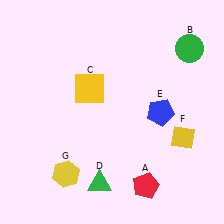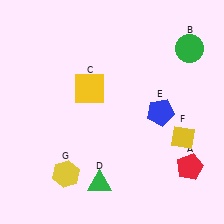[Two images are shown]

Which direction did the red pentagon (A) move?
The red pentagon (A) moved right.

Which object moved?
The red pentagon (A) moved right.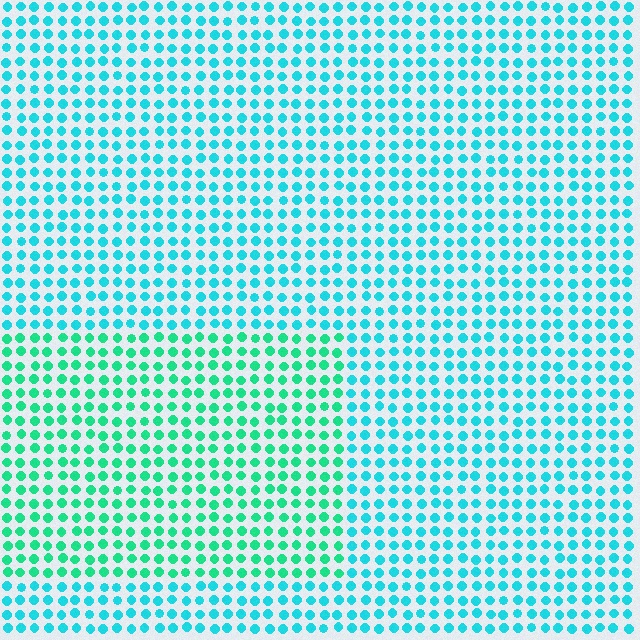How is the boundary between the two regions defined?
The boundary is defined purely by a slight shift in hue (about 30 degrees). Spacing, size, and orientation are identical on both sides.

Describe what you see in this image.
The image is filled with small cyan elements in a uniform arrangement. A rectangle-shaped region is visible where the elements are tinted to a slightly different hue, forming a subtle color boundary.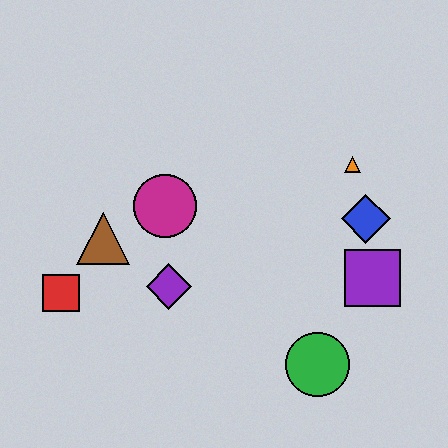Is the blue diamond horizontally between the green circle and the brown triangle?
No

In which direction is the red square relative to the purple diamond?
The red square is to the left of the purple diamond.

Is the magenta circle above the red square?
Yes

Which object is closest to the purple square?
The blue diamond is closest to the purple square.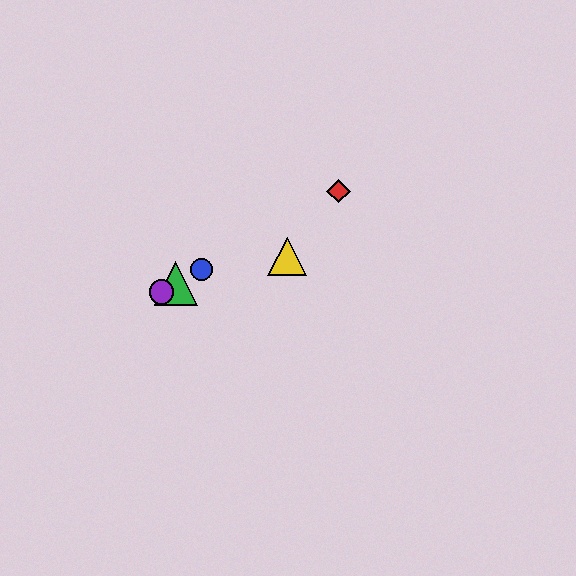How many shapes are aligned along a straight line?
4 shapes (the red diamond, the blue circle, the green triangle, the purple circle) are aligned along a straight line.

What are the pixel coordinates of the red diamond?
The red diamond is at (338, 191).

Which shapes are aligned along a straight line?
The red diamond, the blue circle, the green triangle, the purple circle are aligned along a straight line.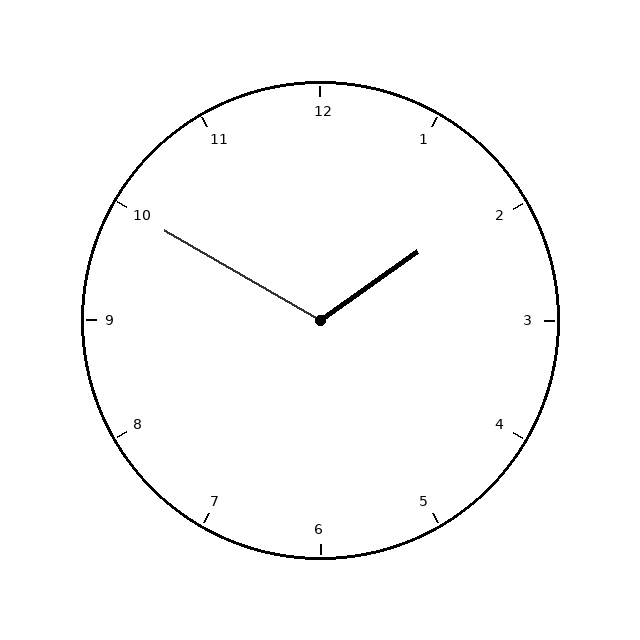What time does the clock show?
1:50.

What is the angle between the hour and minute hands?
Approximately 115 degrees.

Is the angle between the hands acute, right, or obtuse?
It is obtuse.